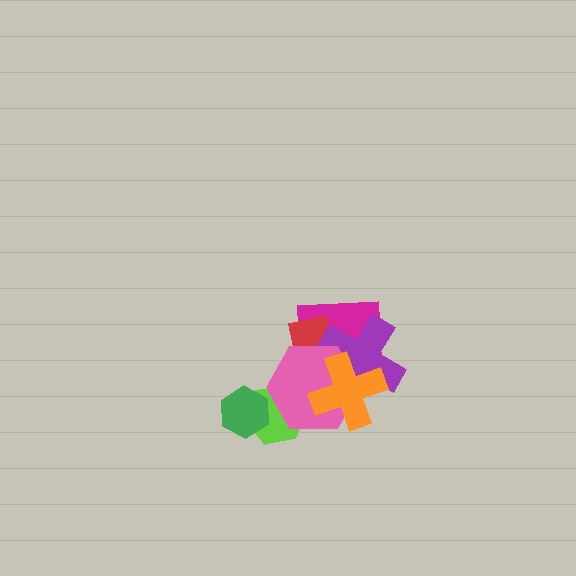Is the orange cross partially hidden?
No, no other shape covers it.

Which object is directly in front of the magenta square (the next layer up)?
The red square is directly in front of the magenta square.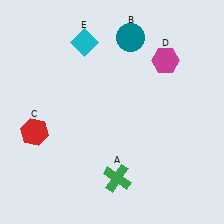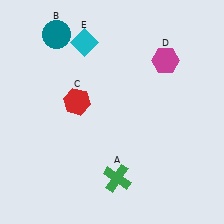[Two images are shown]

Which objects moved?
The objects that moved are: the teal circle (B), the red hexagon (C).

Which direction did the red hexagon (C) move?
The red hexagon (C) moved right.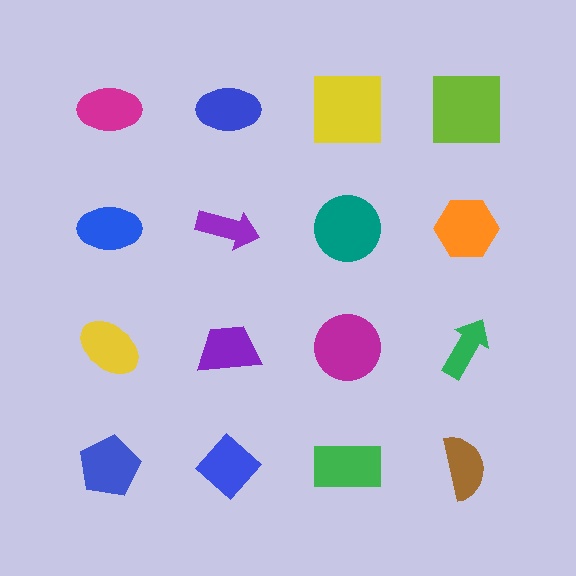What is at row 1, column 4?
A lime square.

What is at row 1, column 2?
A blue ellipse.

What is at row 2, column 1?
A blue ellipse.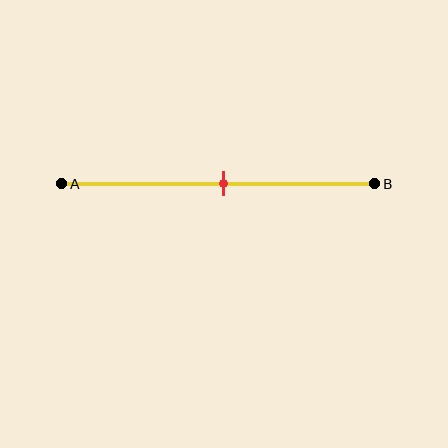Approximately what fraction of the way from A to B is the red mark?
The red mark is approximately 50% of the way from A to B.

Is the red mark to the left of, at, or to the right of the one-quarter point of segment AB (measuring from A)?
The red mark is to the right of the one-quarter point of segment AB.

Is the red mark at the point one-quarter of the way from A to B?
No, the mark is at about 50% from A, not at the 25% one-quarter point.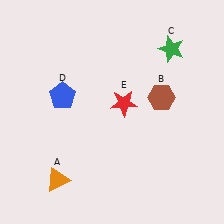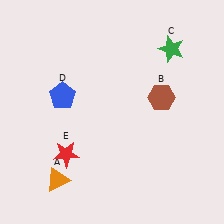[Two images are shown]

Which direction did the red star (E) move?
The red star (E) moved left.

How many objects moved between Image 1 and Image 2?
1 object moved between the two images.